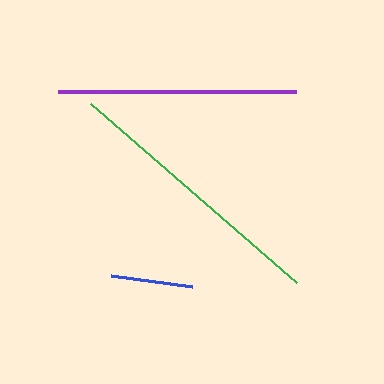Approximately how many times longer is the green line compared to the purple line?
The green line is approximately 1.1 times the length of the purple line.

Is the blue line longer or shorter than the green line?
The green line is longer than the blue line.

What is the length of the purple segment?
The purple segment is approximately 238 pixels long.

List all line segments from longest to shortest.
From longest to shortest: green, purple, blue.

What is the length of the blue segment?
The blue segment is approximately 82 pixels long.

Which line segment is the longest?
The green line is the longest at approximately 273 pixels.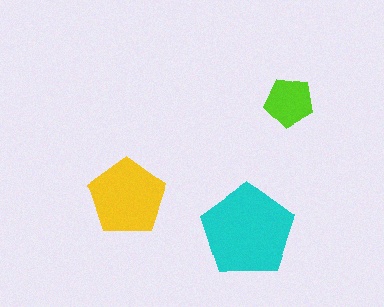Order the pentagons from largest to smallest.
the cyan one, the yellow one, the lime one.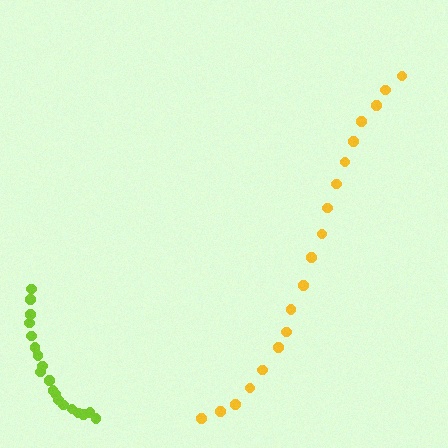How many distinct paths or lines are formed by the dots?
There are 2 distinct paths.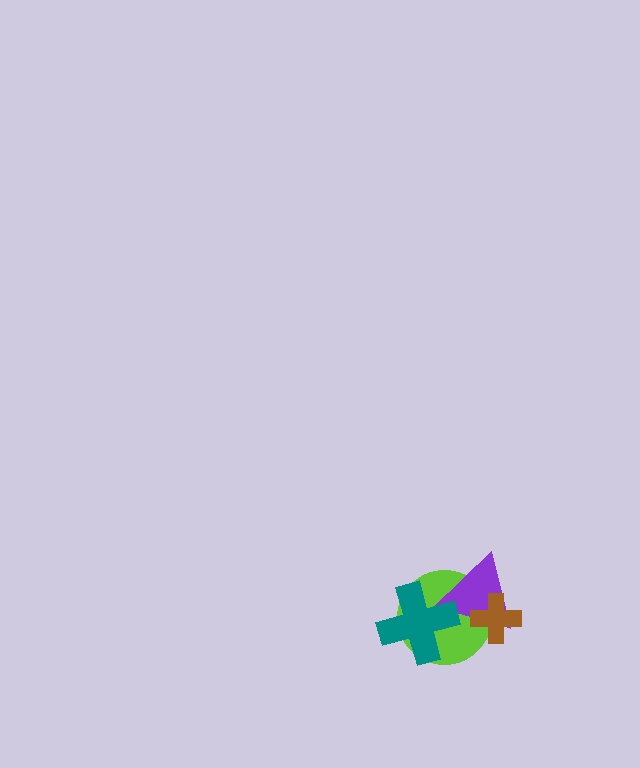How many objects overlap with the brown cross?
2 objects overlap with the brown cross.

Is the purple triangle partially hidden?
Yes, it is partially covered by another shape.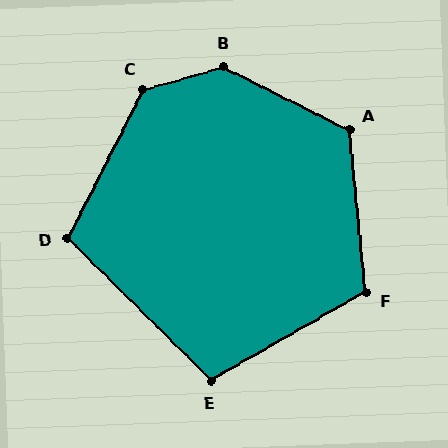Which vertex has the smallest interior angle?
E, at approximately 106 degrees.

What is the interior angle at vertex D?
Approximately 108 degrees (obtuse).